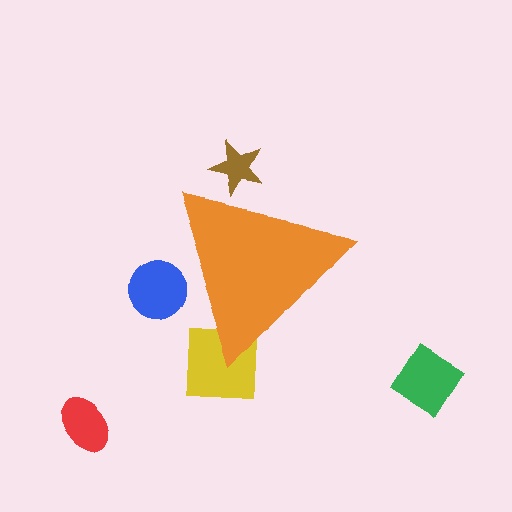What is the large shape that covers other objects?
An orange triangle.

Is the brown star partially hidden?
Yes, the brown star is partially hidden behind the orange triangle.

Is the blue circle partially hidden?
Yes, the blue circle is partially hidden behind the orange triangle.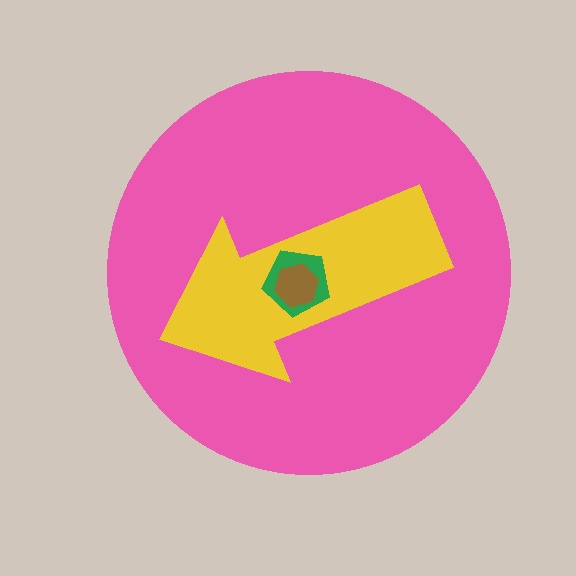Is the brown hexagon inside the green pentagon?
Yes.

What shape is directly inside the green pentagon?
The brown hexagon.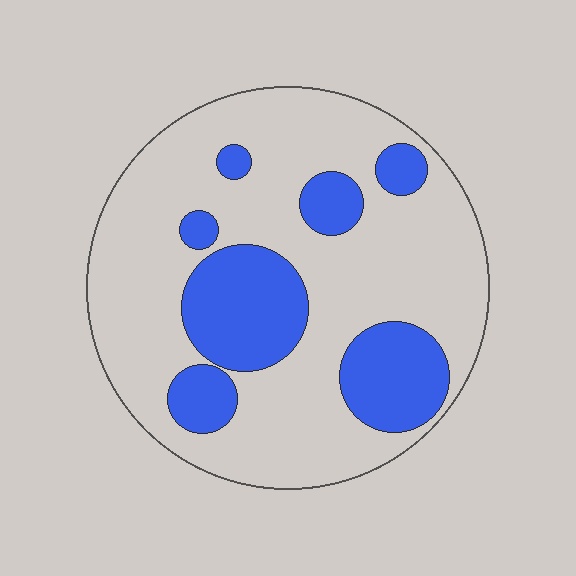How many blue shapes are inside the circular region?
7.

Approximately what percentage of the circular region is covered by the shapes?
Approximately 25%.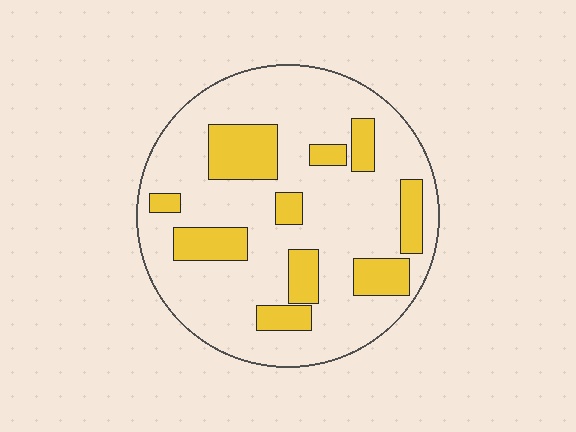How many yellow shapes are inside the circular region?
10.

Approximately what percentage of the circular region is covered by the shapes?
Approximately 25%.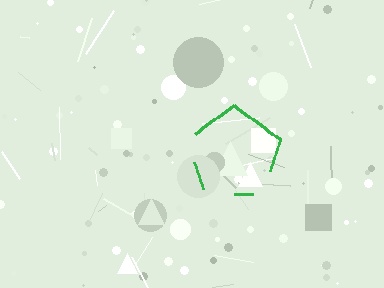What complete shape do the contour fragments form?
The contour fragments form a pentagon.